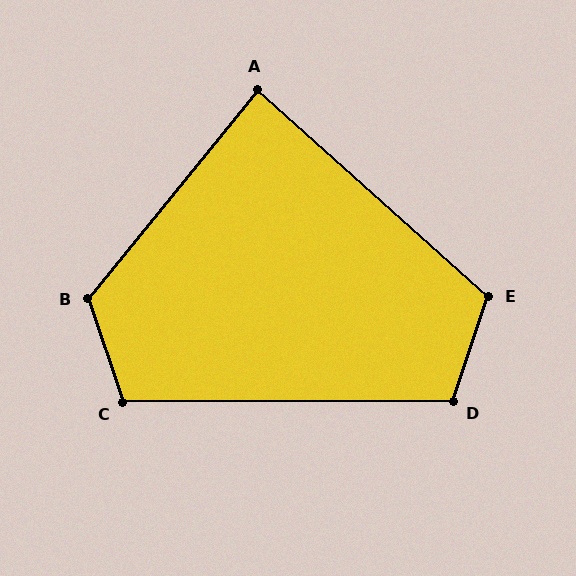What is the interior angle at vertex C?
Approximately 109 degrees (obtuse).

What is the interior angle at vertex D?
Approximately 108 degrees (obtuse).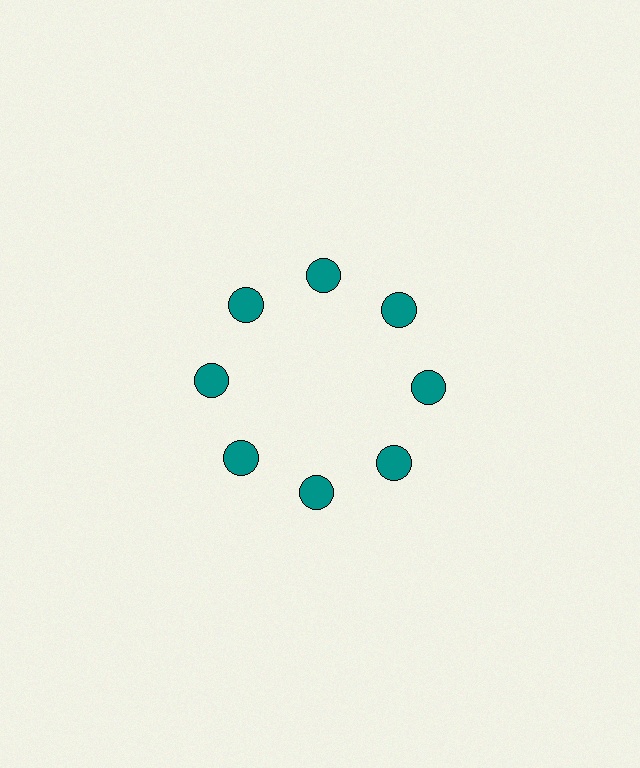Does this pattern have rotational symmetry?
Yes, this pattern has 8-fold rotational symmetry. It looks the same after rotating 45 degrees around the center.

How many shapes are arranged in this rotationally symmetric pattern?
There are 8 shapes, arranged in 8 groups of 1.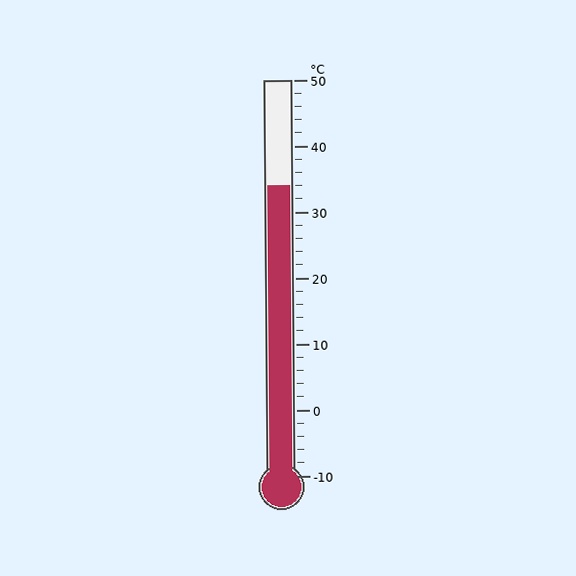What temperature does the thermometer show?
The thermometer shows approximately 34°C.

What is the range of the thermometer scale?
The thermometer scale ranges from -10°C to 50°C.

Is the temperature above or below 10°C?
The temperature is above 10°C.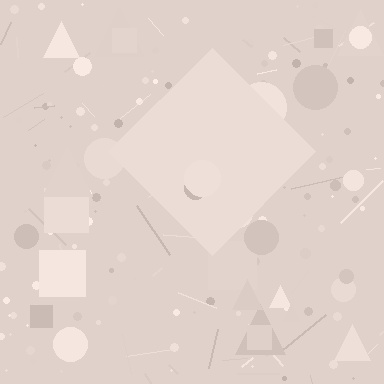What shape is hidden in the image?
A diamond is hidden in the image.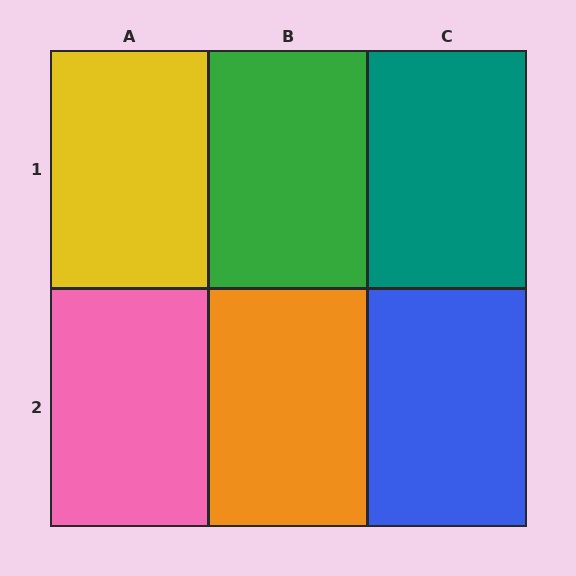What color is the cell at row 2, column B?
Orange.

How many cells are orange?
1 cell is orange.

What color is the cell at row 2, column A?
Pink.